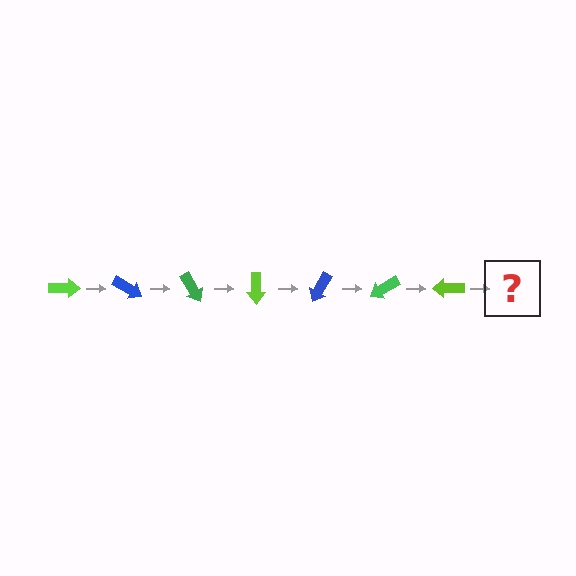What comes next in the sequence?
The next element should be a blue arrow, rotated 210 degrees from the start.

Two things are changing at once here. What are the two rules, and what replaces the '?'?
The two rules are that it rotates 30 degrees each step and the color cycles through lime, blue, and green. The '?' should be a blue arrow, rotated 210 degrees from the start.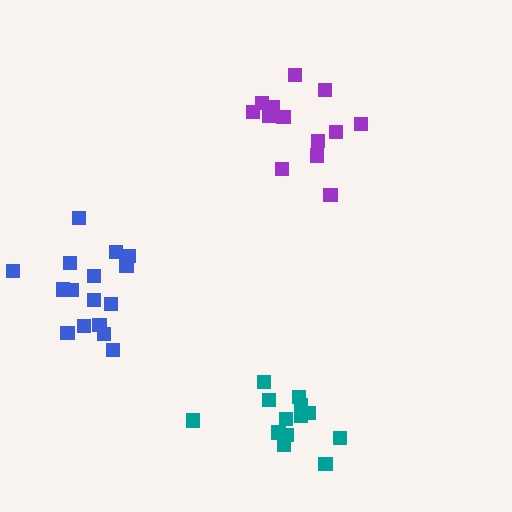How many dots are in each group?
Group 1: 13 dots, Group 2: 13 dots, Group 3: 16 dots (42 total).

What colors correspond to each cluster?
The clusters are colored: purple, teal, blue.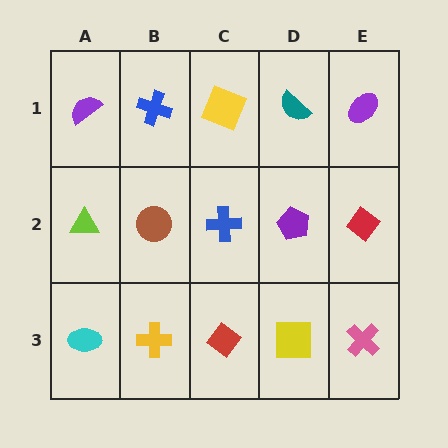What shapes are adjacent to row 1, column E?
A red diamond (row 2, column E), a teal semicircle (row 1, column D).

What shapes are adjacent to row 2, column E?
A purple ellipse (row 1, column E), a pink cross (row 3, column E), a purple pentagon (row 2, column D).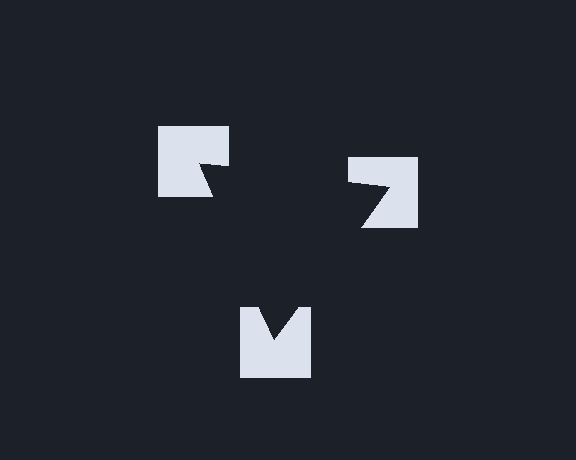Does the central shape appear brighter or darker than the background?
It typically appears slightly darker than the background, even though no actual brightness change is drawn.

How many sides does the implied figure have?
3 sides.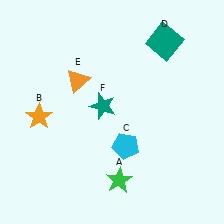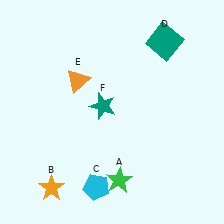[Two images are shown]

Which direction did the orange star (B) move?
The orange star (B) moved down.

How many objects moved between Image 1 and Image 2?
2 objects moved between the two images.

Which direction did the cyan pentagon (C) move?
The cyan pentagon (C) moved down.